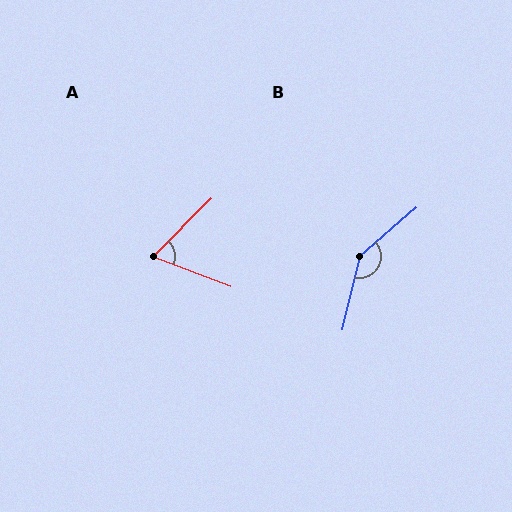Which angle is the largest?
B, at approximately 144 degrees.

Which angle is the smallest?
A, at approximately 66 degrees.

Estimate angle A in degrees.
Approximately 66 degrees.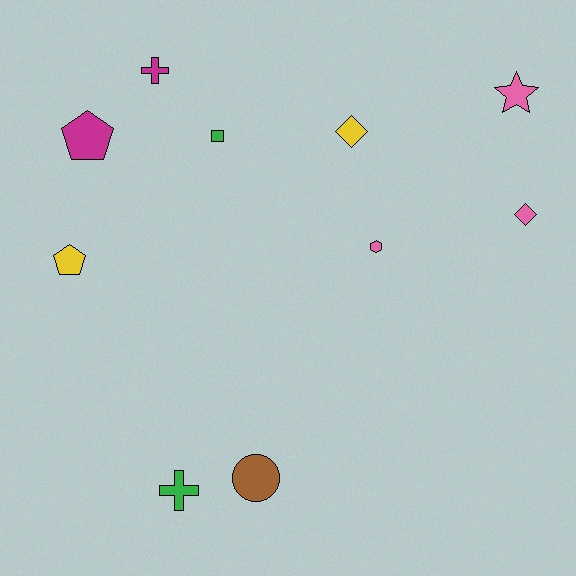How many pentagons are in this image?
There are 2 pentagons.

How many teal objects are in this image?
There are no teal objects.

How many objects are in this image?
There are 10 objects.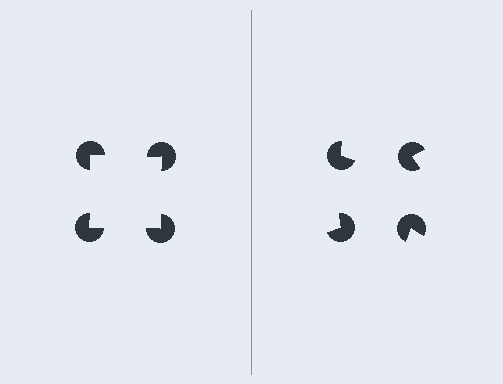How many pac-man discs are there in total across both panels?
8 — 4 on each side.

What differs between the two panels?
The pac-man discs are positioned identically on both sides; only the wedge orientations differ. On the left they align to a square; on the right they are misaligned.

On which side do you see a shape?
An illusory square appears on the left side. On the right side the wedge cuts are rotated, so no coherent shape forms.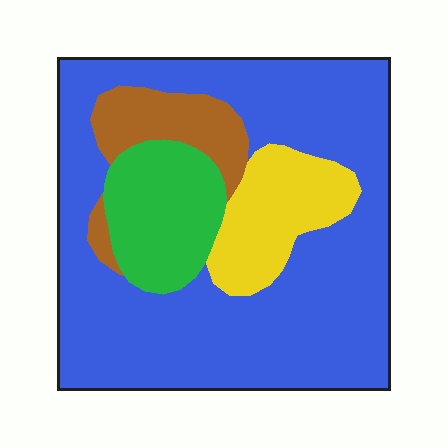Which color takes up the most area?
Blue, at roughly 65%.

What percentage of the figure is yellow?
Yellow takes up about one eighth (1/8) of the figure.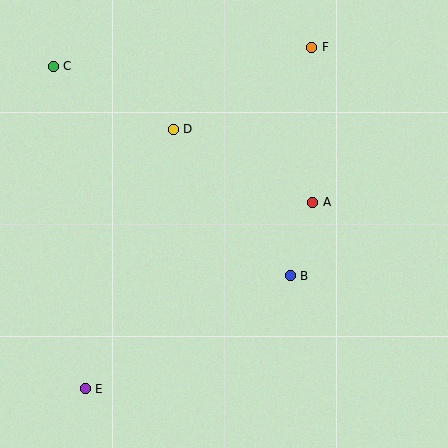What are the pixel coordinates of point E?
Point E is at (85, 389).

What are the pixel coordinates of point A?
Point A is at (313, 202).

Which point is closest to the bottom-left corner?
Point E is closest to the bottom-left corner.